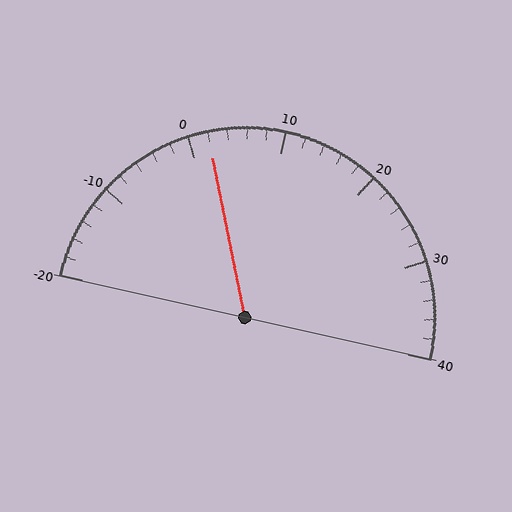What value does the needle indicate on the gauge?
The needle indicates approximately 2.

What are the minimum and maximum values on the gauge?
The gauge ranges from -20 to 40.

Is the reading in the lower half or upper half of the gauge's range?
The reading is in the lower half of the range (-20 to 40).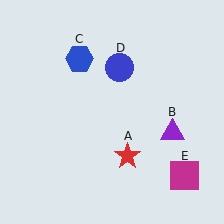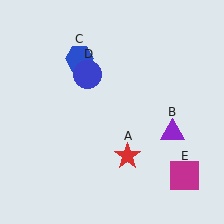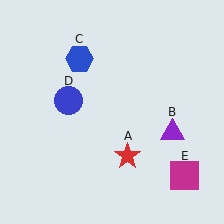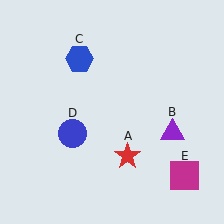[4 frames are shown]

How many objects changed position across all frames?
1 object changed position: blue circle (object D).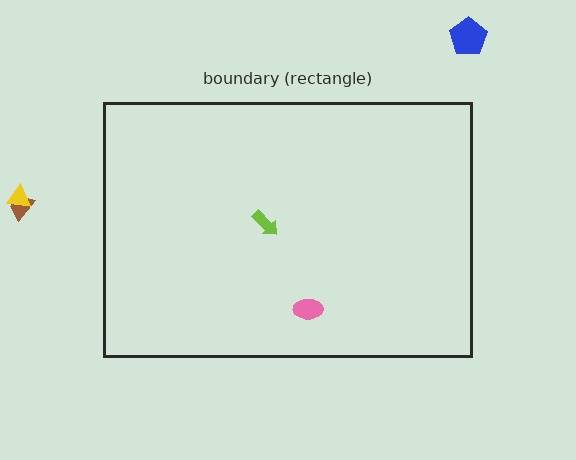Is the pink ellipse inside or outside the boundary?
Inside.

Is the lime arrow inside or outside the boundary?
Inside.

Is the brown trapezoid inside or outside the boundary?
Outside.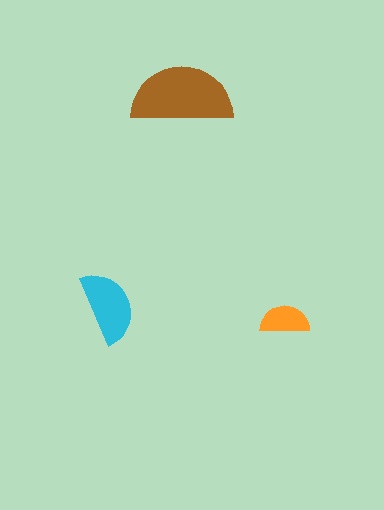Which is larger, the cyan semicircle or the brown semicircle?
The brown one.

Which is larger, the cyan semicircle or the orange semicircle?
The cyan one.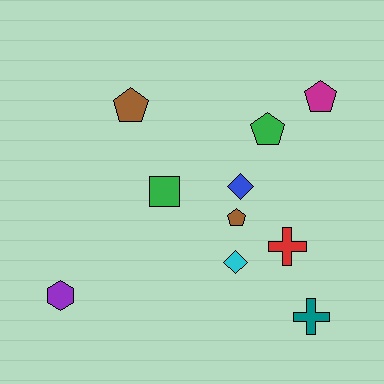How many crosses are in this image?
There are 2 crosses.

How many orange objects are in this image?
There are no orange objects.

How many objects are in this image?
There are 10 objects.